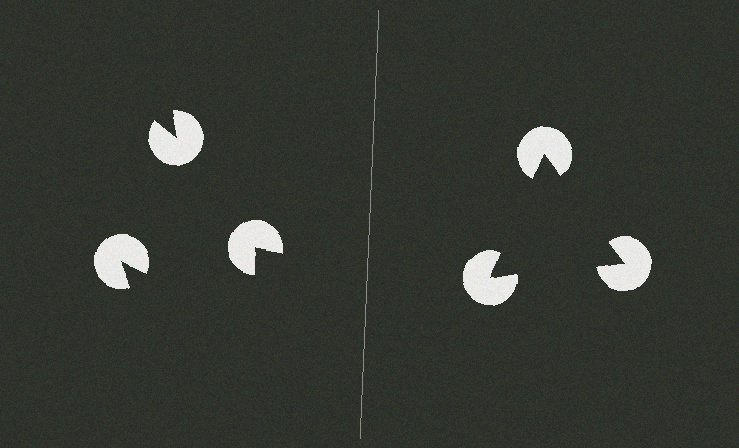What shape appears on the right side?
An illusory triangle.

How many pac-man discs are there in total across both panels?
6 — 3 on each side.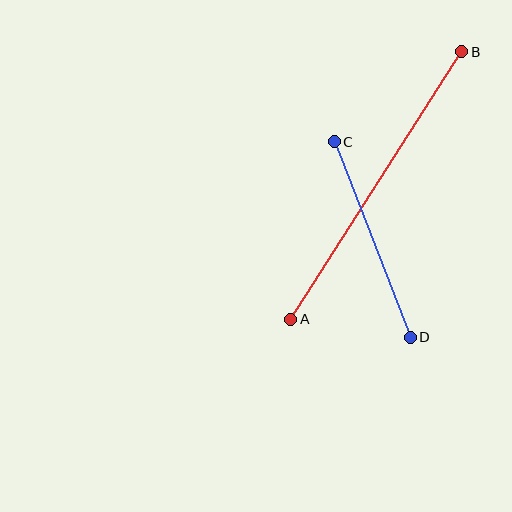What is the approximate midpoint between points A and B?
The midpoint is at approximately (376, 185) pixels.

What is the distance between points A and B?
The distance is approximately 318 pixels.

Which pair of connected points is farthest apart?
Points A and B are farthest apart.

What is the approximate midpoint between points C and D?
The midpoint is at approximately (372, 239) pixels.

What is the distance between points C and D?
The distance is approximately 210 pixels.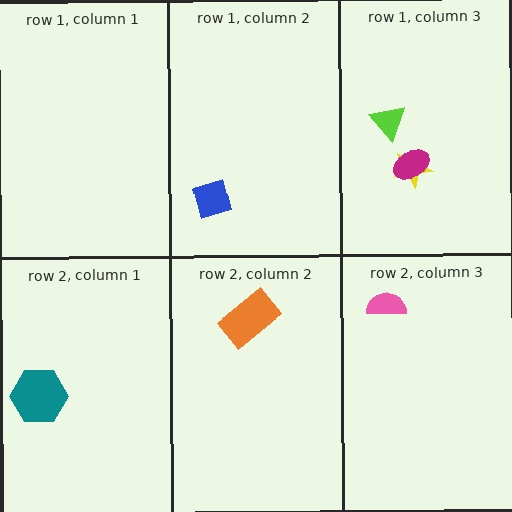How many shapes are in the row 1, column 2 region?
1.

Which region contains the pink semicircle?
The row 2, column 3 region.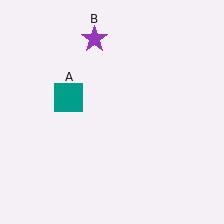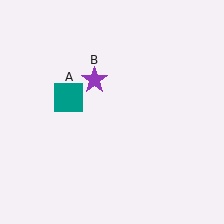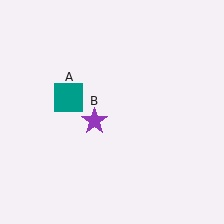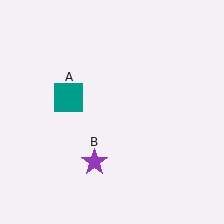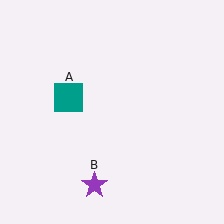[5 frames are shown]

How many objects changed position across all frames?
1 object changed position: purple star (object B).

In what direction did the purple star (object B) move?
The purple star (object B) moved down.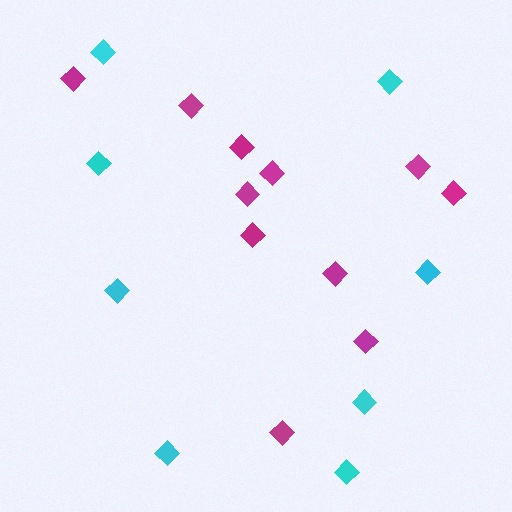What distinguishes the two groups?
There are 2 groups: one group of magenta diamonds (11) and one group of cyan diamonds (8).